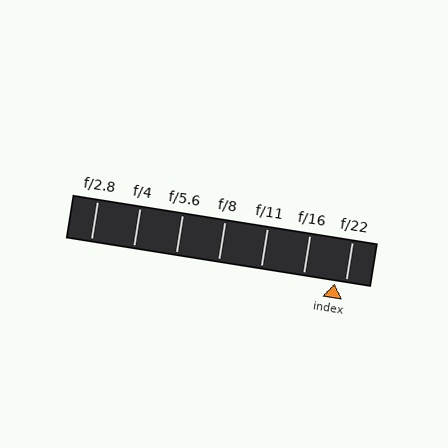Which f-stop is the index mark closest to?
The index mark is closest to f/22.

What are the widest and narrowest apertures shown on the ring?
The widest aperture shown is f/2.8 and the narrowest is f/22.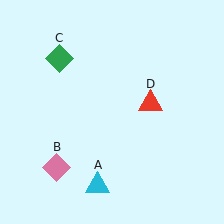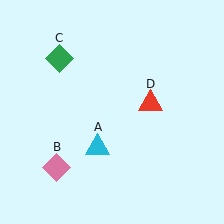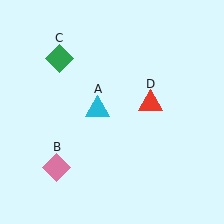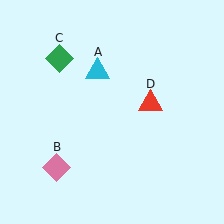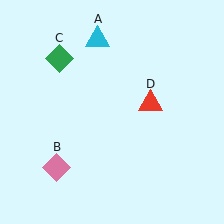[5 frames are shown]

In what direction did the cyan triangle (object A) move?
The cyan triangle (object A) moved up.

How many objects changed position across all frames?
1 object changed position: cyan triangle (object A).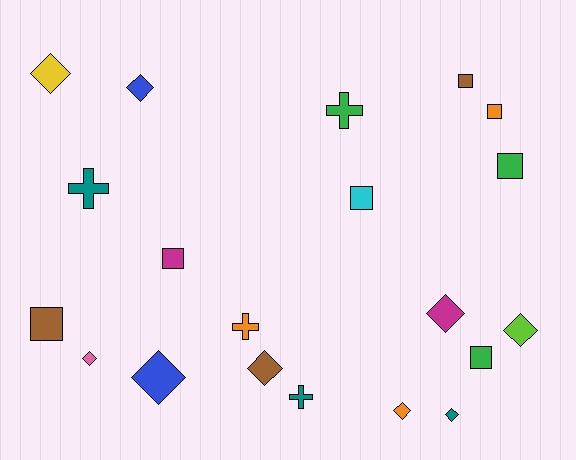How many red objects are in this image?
There are no red objects.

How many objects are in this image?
There are 20 objects.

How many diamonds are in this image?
There are 9 diamonds.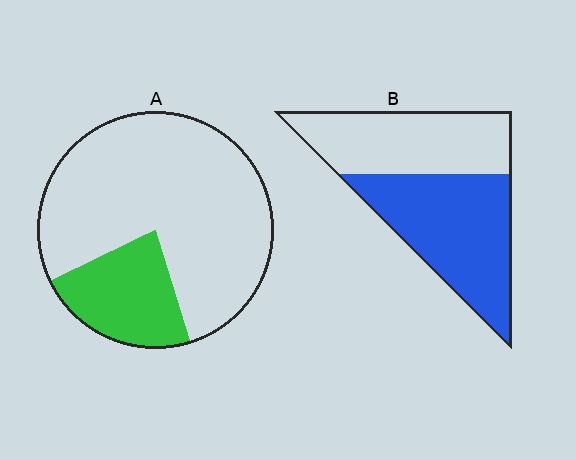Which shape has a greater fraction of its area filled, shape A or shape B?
Shape B.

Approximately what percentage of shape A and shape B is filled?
A is approximately 25% and B is approximately 55%.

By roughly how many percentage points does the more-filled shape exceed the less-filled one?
By roughly 30 percentage points (B over A).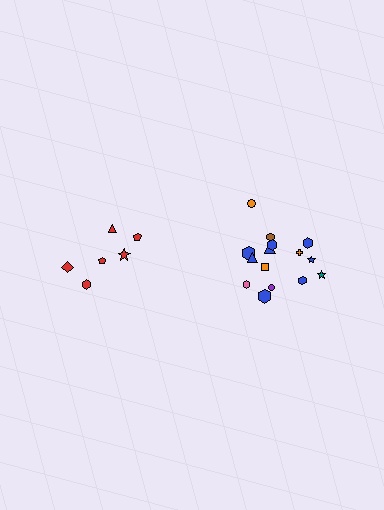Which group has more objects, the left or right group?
The right group.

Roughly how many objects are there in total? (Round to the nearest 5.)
Roughly 20 objects in total.